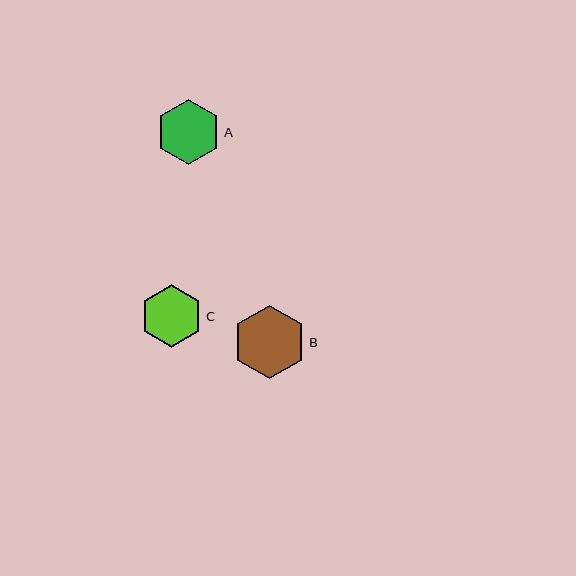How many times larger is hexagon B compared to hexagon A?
Hexagon B is approximately 1.1 times the size of hexagon A.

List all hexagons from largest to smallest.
From largest to smallest: B, A, C.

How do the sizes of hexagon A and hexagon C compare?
Hexagon A and hexagon C are approximately the same size.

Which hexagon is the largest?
Hexagon B is the largest with a size of approximately 74 pixels.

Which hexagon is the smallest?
Hexagon C is the smallest with a size of approximately 63 pixels.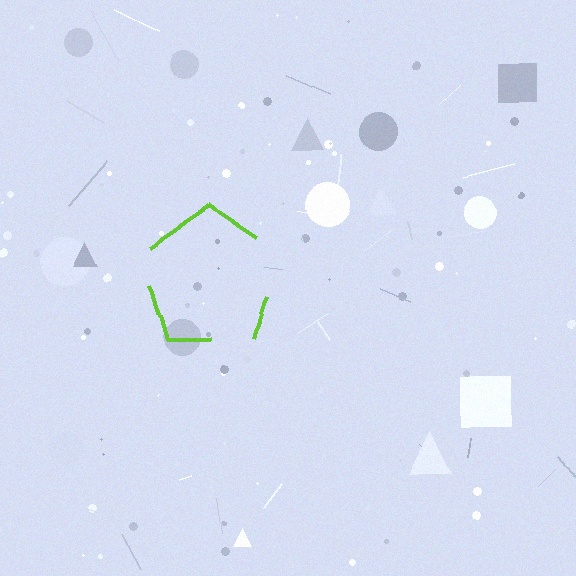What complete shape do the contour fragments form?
The contour fragments form a pentagon.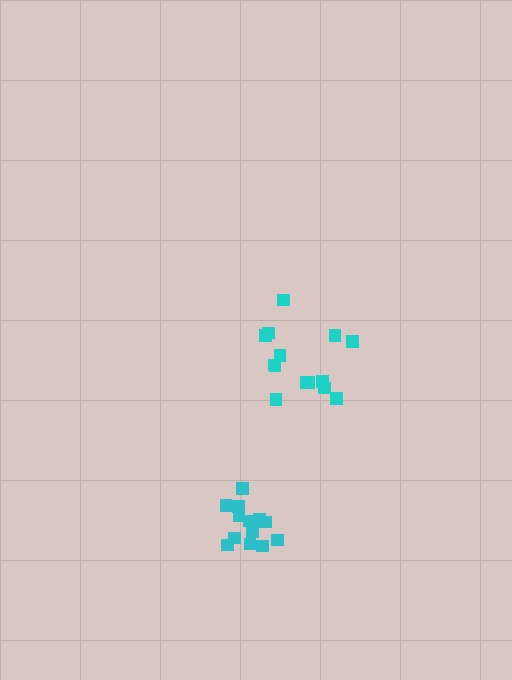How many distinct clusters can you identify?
There are 2 distinct clusters.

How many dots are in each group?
Group 1: 14 dots, Group 2: 14 dots (28 total).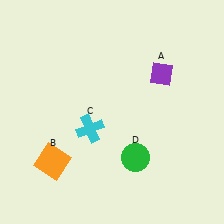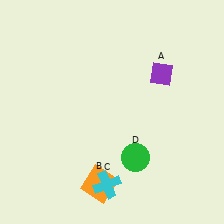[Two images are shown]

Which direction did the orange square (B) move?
The orange square (B) moved right.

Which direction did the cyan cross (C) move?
The cyan cross (C) moved down.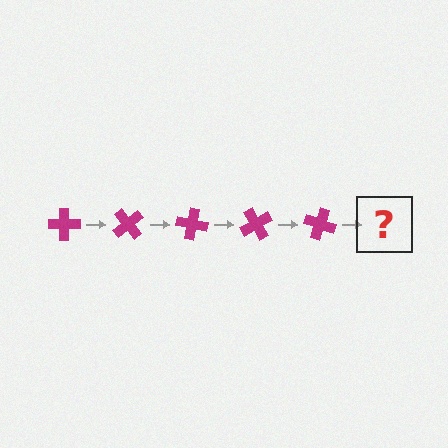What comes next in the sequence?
The next element should be a magenta cross rotated 250 degrees.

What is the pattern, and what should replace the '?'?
The pattern is that the cross rotates 50 degrees each step. The '?' should be a magenta cross rotated 250 degrees.